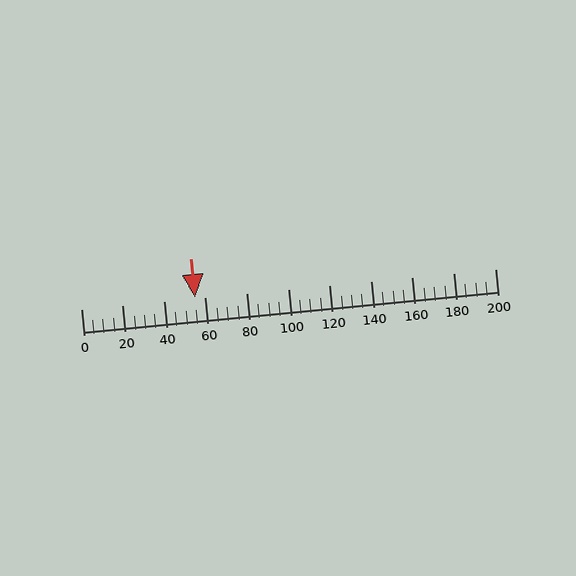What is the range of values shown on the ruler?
The ruler shows values from 0 to 200.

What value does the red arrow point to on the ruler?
The red arrow points to approximately 55.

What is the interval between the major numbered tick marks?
The major tick marks are spaced 20 units apart.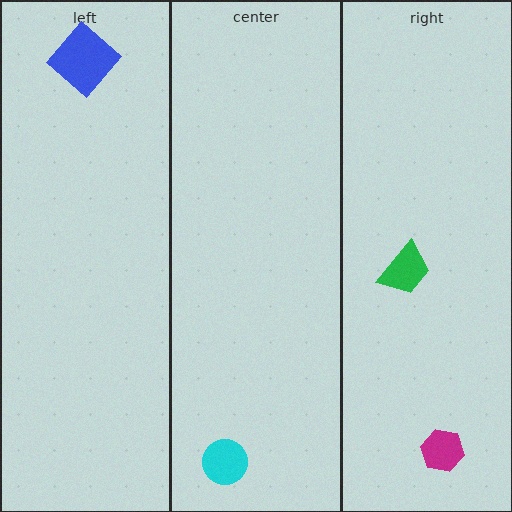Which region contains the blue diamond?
The left region.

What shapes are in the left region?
The blue diamond.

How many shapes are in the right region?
2.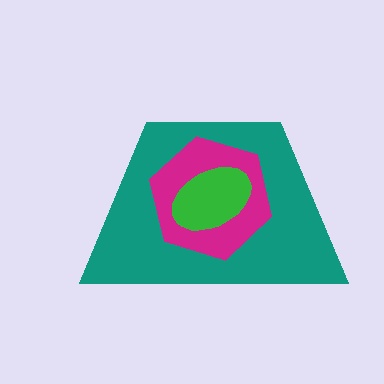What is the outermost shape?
The teal trapezoid.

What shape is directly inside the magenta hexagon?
The green ellipse.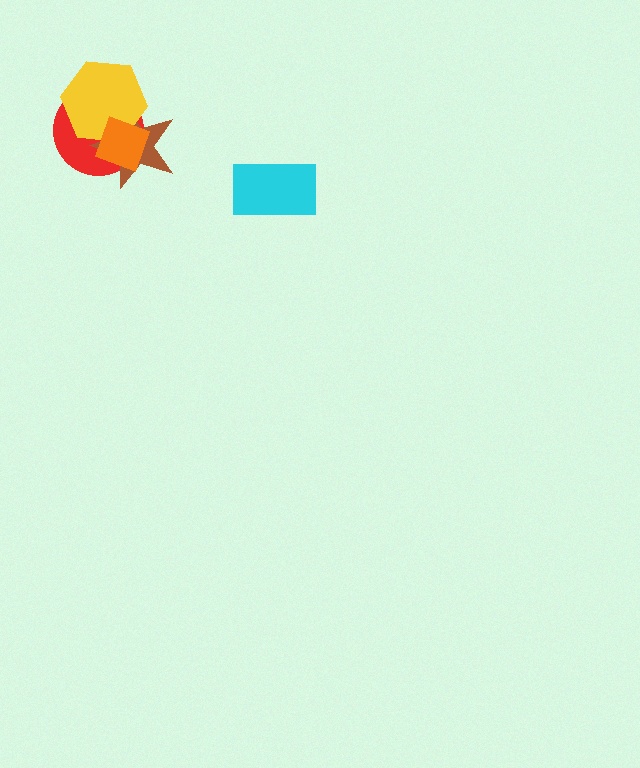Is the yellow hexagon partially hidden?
Yes, it is partially covered by another shape.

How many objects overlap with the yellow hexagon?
3 objects overlap with the yellow hexagon.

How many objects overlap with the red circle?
3 objects overlap with the red circle.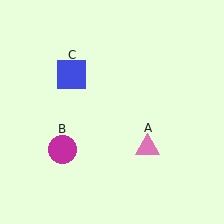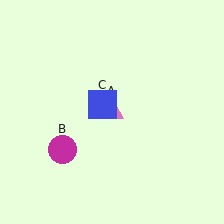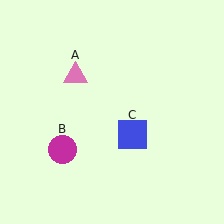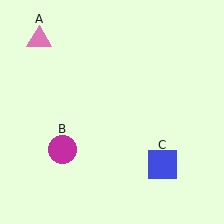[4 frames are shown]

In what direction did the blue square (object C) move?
The blue square (object C) moved down and to the right.